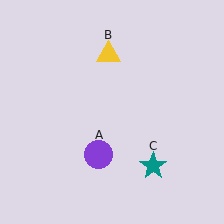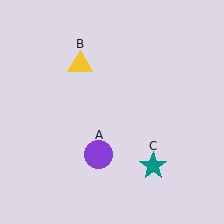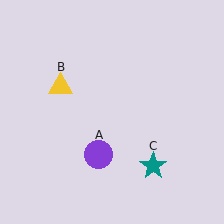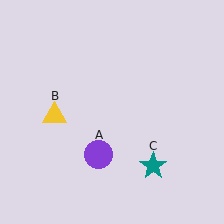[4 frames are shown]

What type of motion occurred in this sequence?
The yellow triangle (object B) rotated counterclockwise around the center of the scene.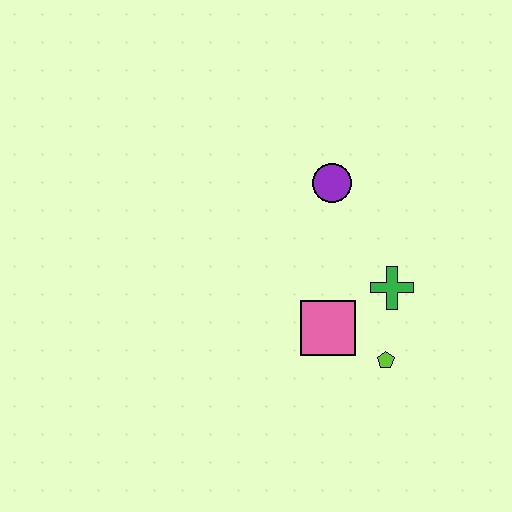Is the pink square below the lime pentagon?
No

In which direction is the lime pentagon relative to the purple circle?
The lime pentagon is below the purple circle.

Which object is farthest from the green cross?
The purple circle is farthest from the green cross.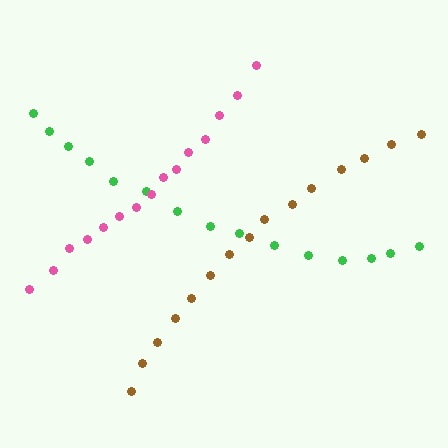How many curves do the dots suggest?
There are 3 distinct paths.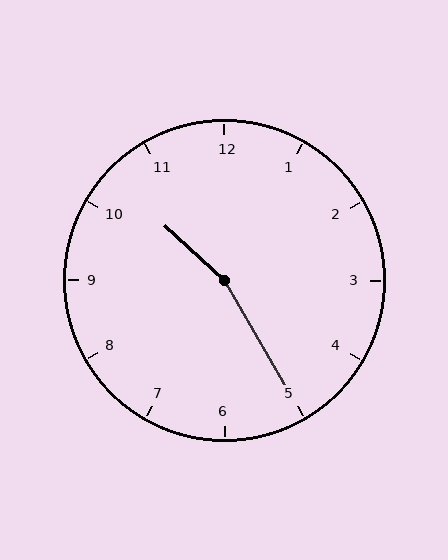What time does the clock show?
10:25.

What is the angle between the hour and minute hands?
Approximately 162 degrees.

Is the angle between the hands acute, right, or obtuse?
It is obtuse.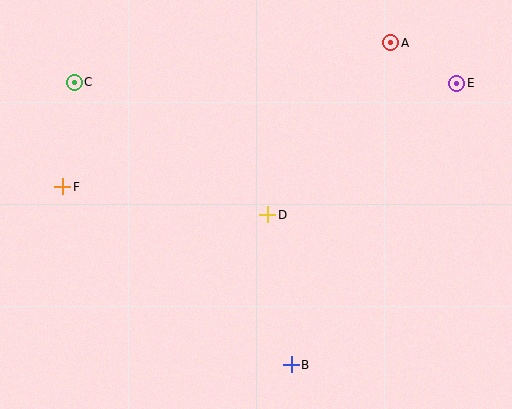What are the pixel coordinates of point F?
Point F is at (63, 187).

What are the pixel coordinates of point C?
Point C is at (74, 82).